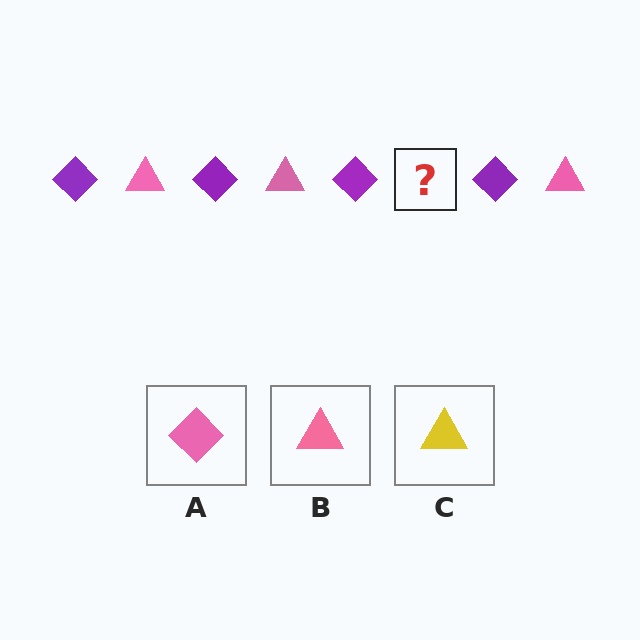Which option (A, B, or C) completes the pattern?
B.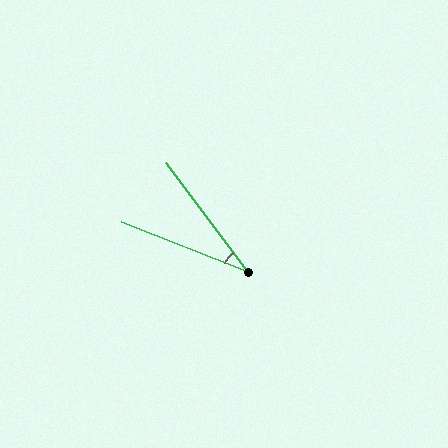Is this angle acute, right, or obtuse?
It is acute.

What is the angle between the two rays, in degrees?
Approximately 32 degrees.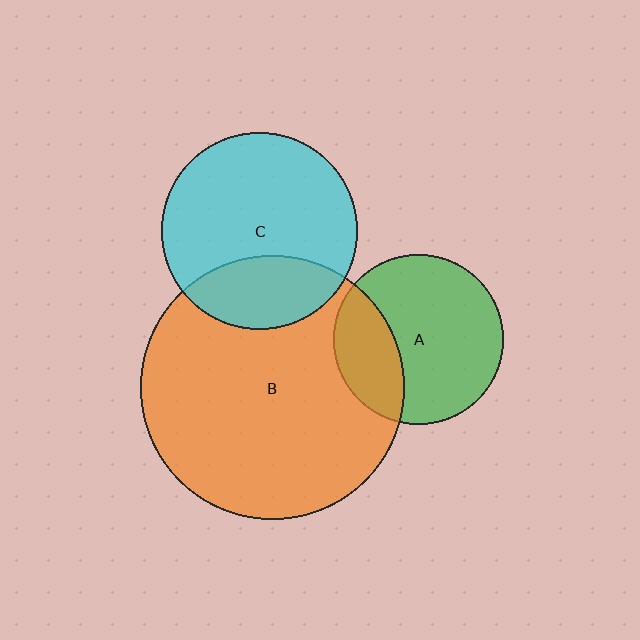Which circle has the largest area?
Circle B (orange).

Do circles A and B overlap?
Yes.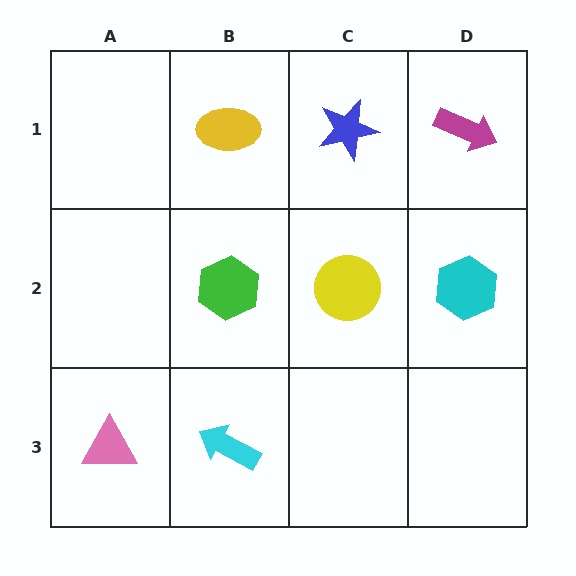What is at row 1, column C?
A blue star.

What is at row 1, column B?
A yellow ellipse.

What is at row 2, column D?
A cyan hexagon.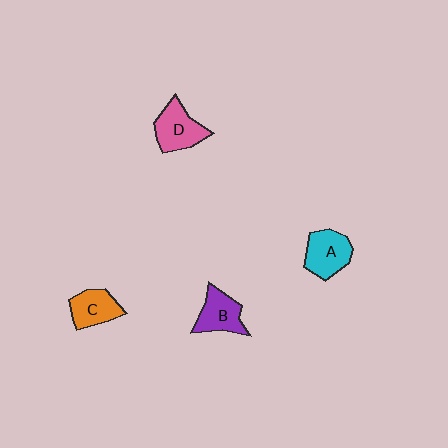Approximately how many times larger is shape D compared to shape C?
Approximately 1.2 times.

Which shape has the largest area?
Shape D (pink).